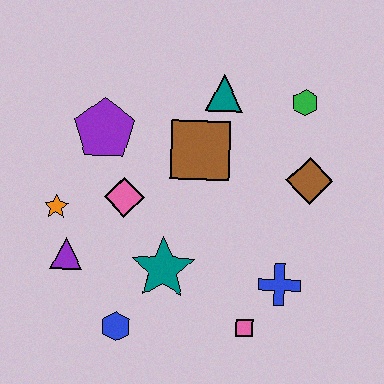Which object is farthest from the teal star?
The green hexagon is farthest from the teal star.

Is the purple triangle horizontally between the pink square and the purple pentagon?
No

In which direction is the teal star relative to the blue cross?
The teal star is to the left of the blue cross.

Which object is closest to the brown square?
The teal triangle is closest to the brown square.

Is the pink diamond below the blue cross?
No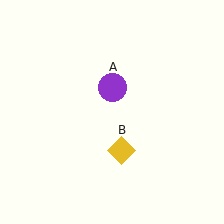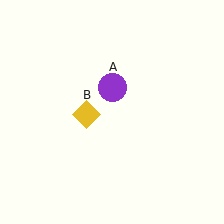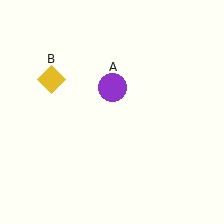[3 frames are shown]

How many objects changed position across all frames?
1 object changed position: yellow diamond (object B).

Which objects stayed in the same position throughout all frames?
Purple circle (object A) remained stationary.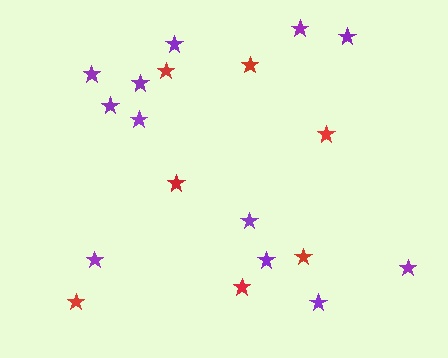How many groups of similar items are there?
There are 2 groups: one group of red stars (7) and one group of purple stars (12).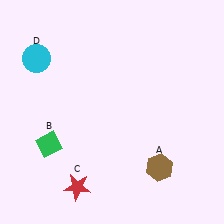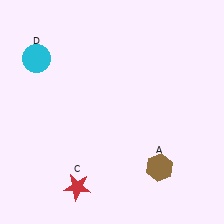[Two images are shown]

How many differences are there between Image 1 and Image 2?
There is 1 difference between the two images.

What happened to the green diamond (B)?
The green diamond (B) was removed in Image 2. It was in the bottom-left area of Image 1.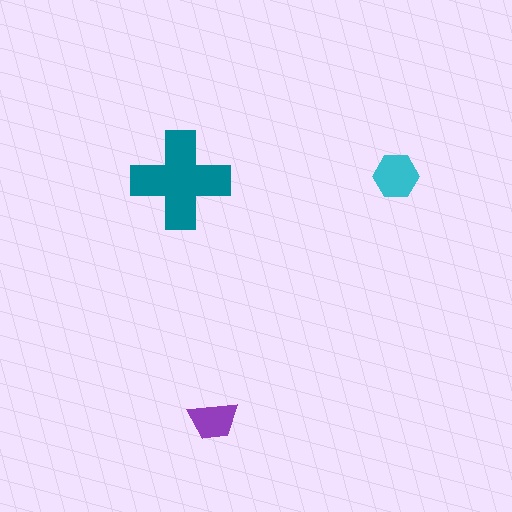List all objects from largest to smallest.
The teal cross, the cyan hexagon, the purple trapezoid.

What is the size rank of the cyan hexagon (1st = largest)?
2nd.